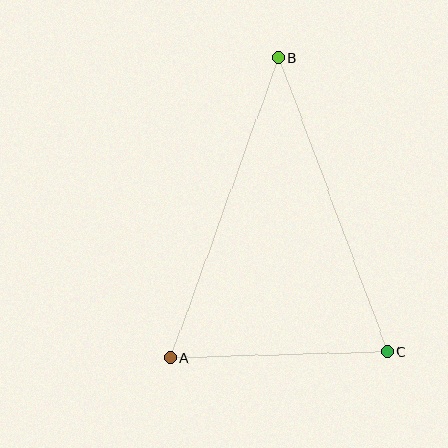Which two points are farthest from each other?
Points A and B are farthest from each other.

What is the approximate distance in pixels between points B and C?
The distance between B and C is approximately 314 pixels.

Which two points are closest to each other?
Points A and C are closest to each other.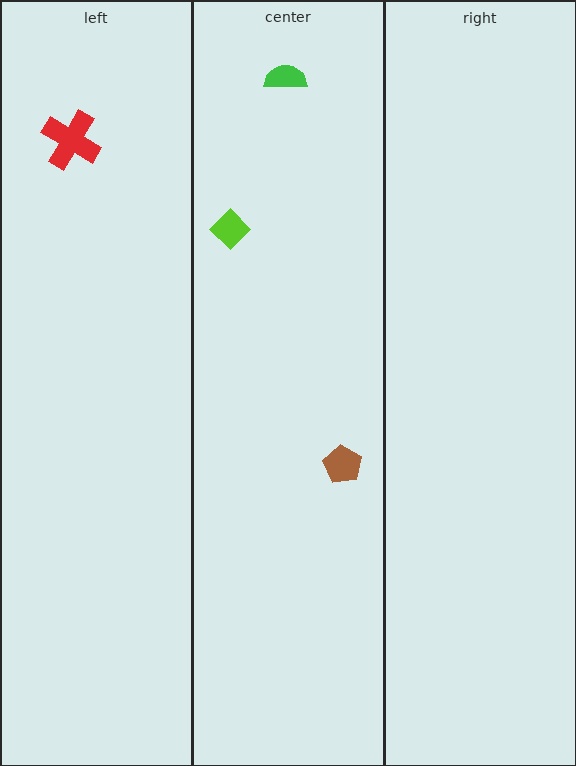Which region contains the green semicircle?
The center region.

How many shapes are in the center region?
3.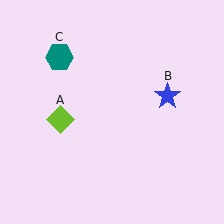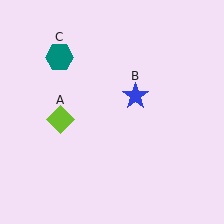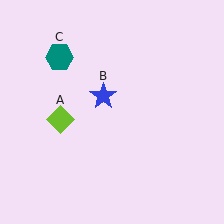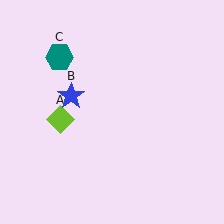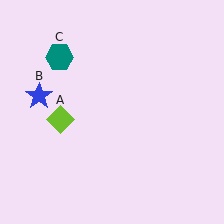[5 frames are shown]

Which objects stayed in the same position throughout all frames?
Lime diamond (object A) and teal hexagon (object C) remained stationary.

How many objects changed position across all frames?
1 object changed position: blue star (object B).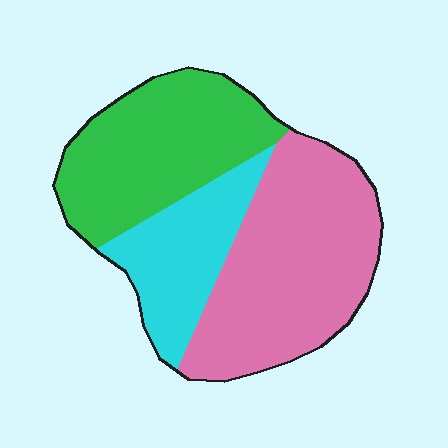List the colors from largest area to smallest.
From largest to smallest: pink, green, cyan.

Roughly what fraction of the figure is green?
Green takes up about one third (1/3) of the figure.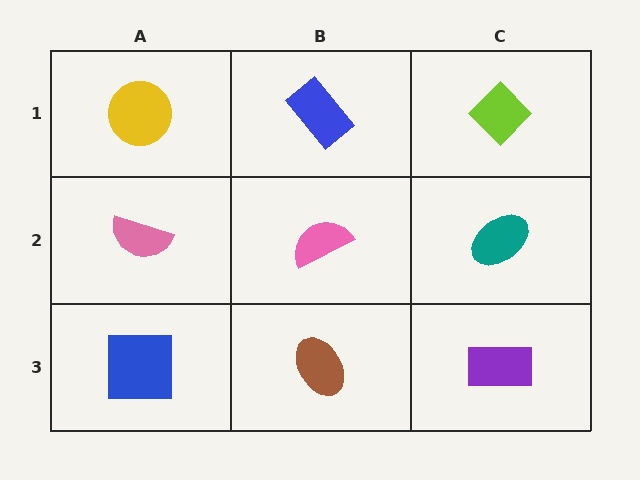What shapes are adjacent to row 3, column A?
A pink semicircle (row 2, column A), a brown ellipse (row 3, column B).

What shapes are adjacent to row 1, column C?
A teal ellipse (row 2, column C), a blue rectangle (row 1, column B).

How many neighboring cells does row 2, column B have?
4.